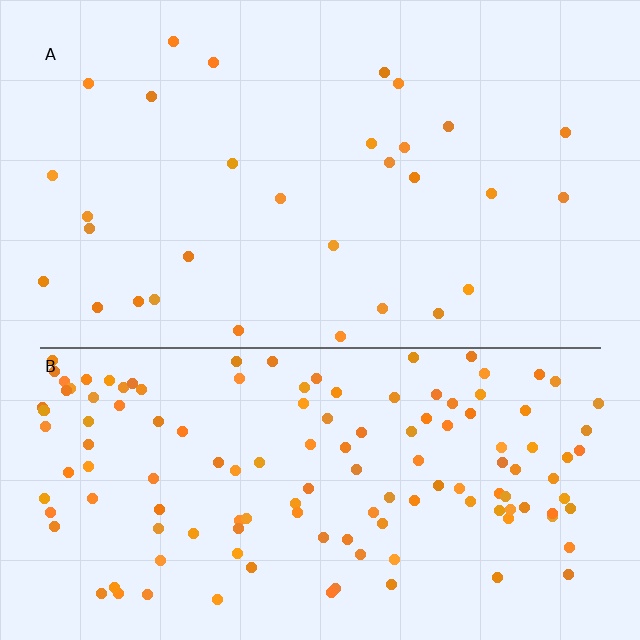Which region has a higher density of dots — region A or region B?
B (the bottom).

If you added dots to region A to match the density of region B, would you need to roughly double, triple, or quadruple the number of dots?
Approximately quadruple.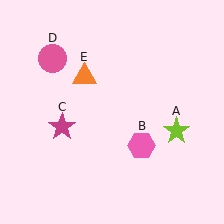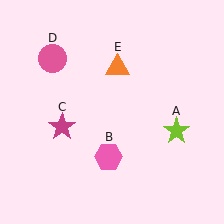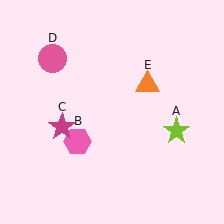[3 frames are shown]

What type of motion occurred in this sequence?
The pink hexagon (object B), orange triangle (object E) rotated clockwise around the center of the scene.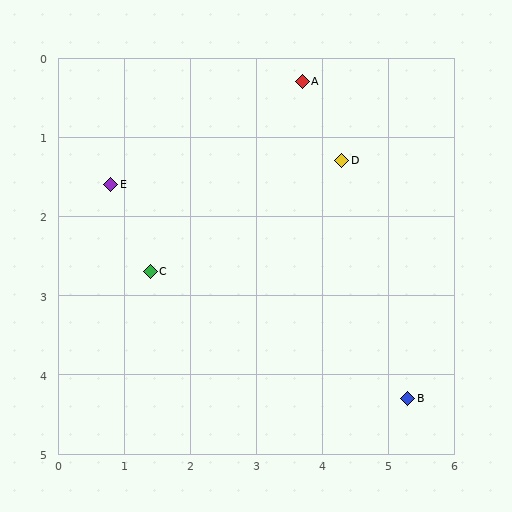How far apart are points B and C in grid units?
Points B and C are about 4.2 grid units apart.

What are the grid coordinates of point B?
Point B is at approximately (5.3, 4.3).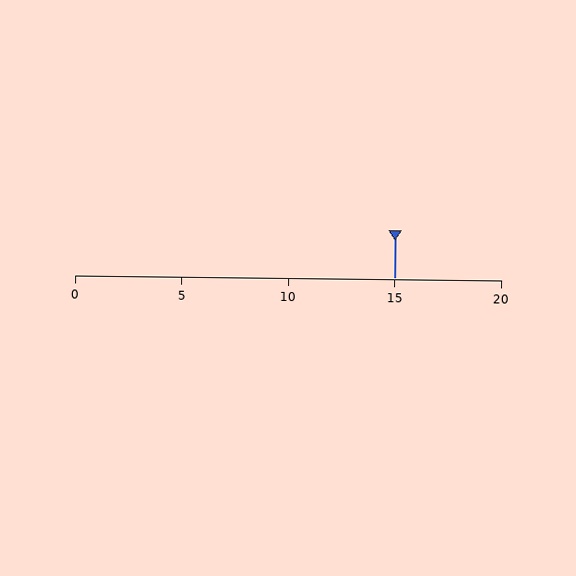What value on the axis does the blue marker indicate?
The marker indicates approximately 15.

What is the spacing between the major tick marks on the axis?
The major ticks are spaced 5 apart.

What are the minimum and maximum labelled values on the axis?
The axis runs from 0 to 20.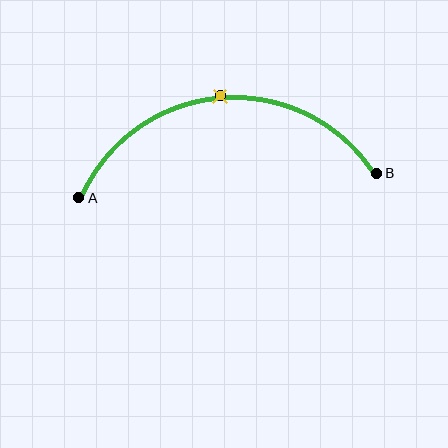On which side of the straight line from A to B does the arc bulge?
The arc bulges above the straight line connecting A and B.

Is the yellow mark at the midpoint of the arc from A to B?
Yes. The yellow mark lies on the arc at equal arc-length from both A and B — it is the arc midpoint.